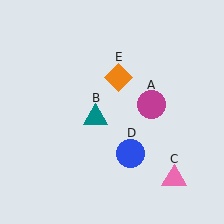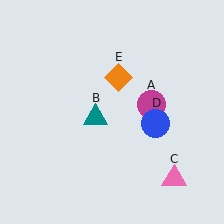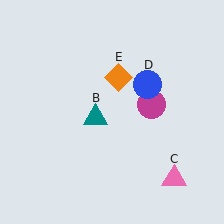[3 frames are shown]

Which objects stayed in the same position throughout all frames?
Magenta circle (object A) and teal triangle (object B) and pink triangle (object C) and orange diamond (object E) remained stationary.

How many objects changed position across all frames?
1 object changed position: blue circle (object D).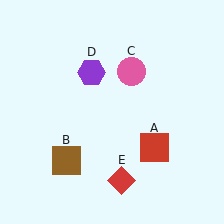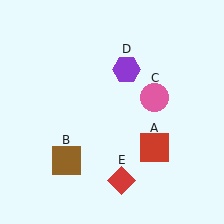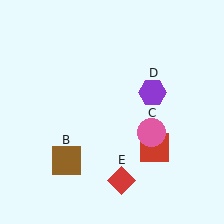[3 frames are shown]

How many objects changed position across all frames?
2 objects changed position: pink circle (object C), purple hexagon (object D).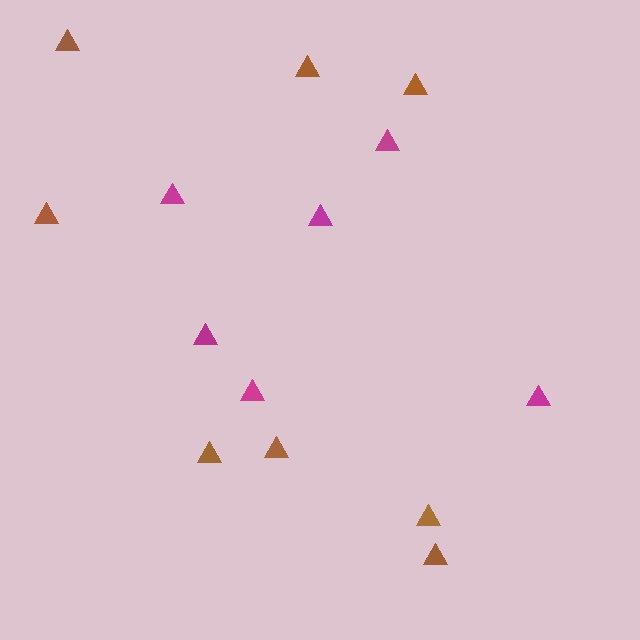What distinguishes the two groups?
There are 2 groups: one group of brown triangles (8) and one group of magenta triangles (6).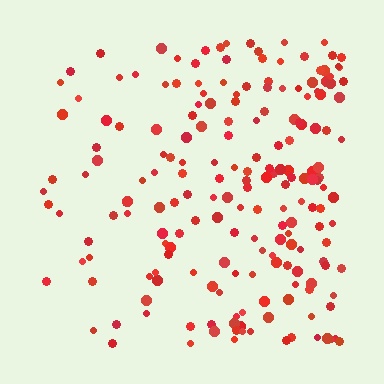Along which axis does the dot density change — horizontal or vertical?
Horizontal.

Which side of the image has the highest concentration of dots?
The right.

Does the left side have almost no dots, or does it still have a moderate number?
Still a moderate number, just noticeably fewer than the right.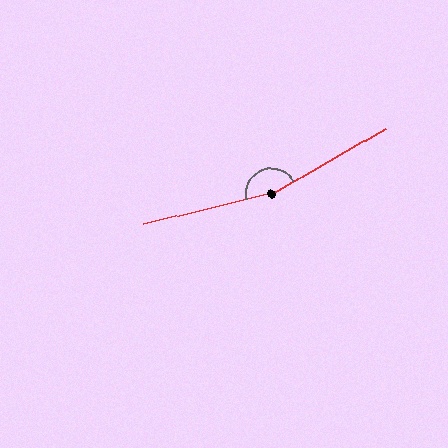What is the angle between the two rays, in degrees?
Approximately 164 degrees.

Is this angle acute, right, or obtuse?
It is obtuse.